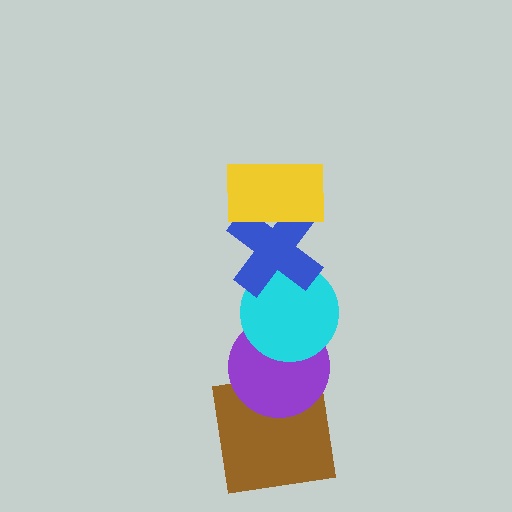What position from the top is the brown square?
The brown square is 5th from the top.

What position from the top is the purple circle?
The purple circle is 4th from the top.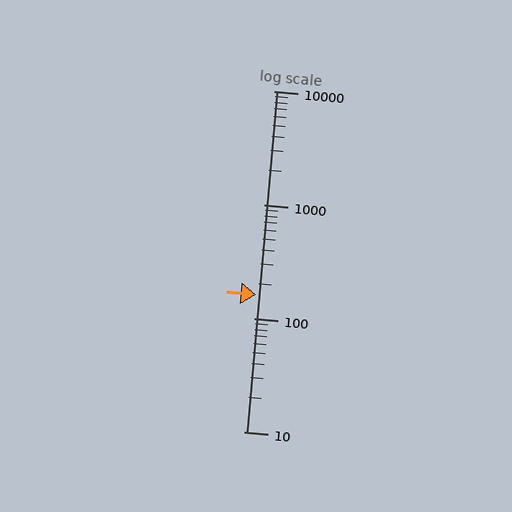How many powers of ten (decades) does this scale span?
The scale spans 3 decades, from 10 to 10000.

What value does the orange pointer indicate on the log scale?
The pointer indicates approximately 160.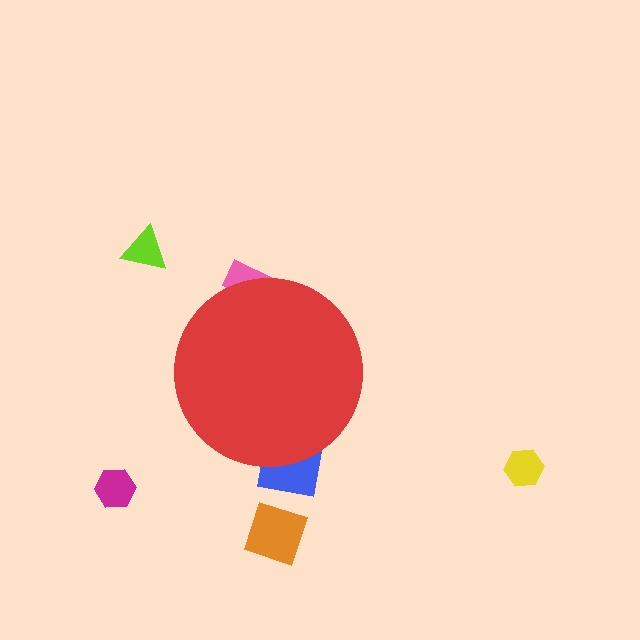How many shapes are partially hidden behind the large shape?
2 shapes are partially hidden.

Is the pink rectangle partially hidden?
Yes, the pink rectangle is partially hidden behind the red circle.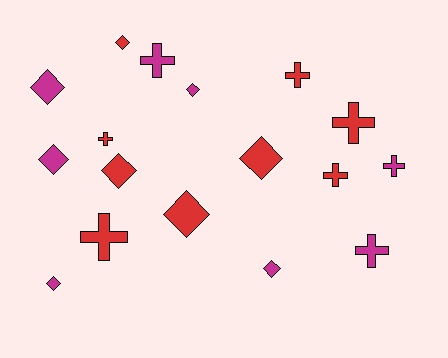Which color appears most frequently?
Red, with 9 objects.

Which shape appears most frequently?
Diamond, with 9 objects.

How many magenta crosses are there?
There are 3 magenta crosses.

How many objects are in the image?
There are 17 objects.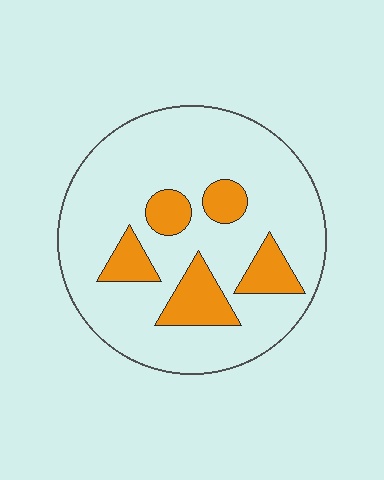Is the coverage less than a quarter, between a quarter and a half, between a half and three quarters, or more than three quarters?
Less than a quarter.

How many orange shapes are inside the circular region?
5.